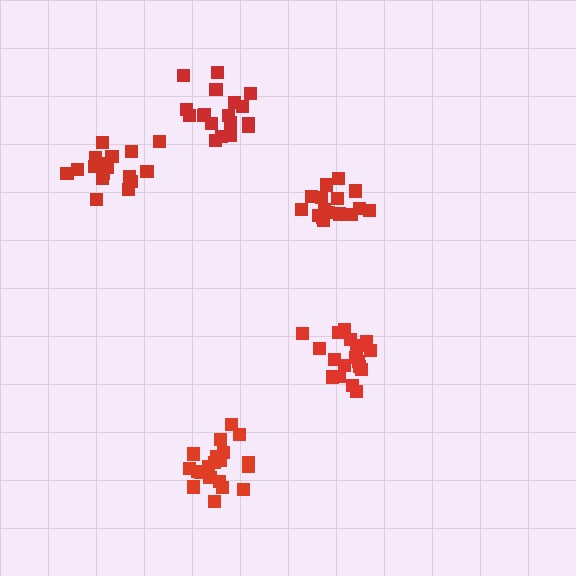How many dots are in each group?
Group 1: 19 dots, Group 2: 19 dots, Group 3: 16 dots, Group 4: 20 dots, Group 5: 19 dots (93 total).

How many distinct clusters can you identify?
There are 5 distinct clusters.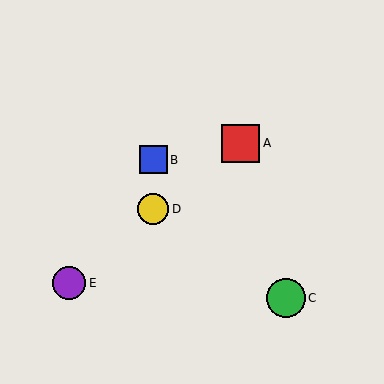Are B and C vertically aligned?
No, B is at x≈153 and C is at x≈286.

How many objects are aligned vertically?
2 objects (B, D) are aligned vertically.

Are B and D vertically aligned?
Yes, both are at x≈153.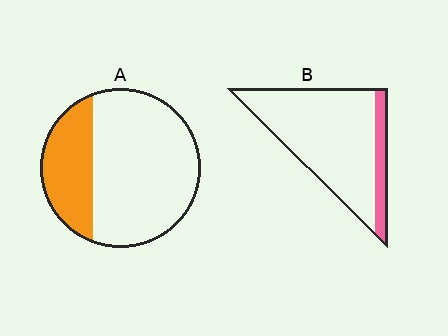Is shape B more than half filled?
No.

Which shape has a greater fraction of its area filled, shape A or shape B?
Shape A.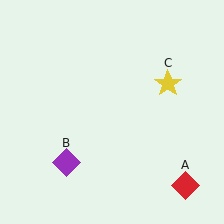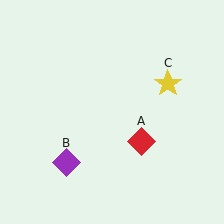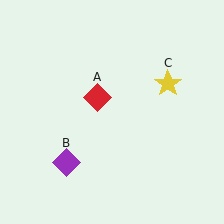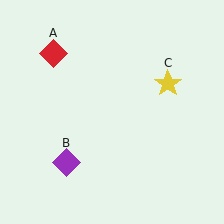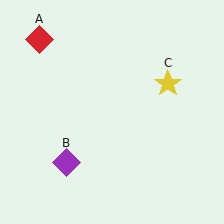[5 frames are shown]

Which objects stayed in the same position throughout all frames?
Purple diamond (object B) and yellow star (object C) remained stationary.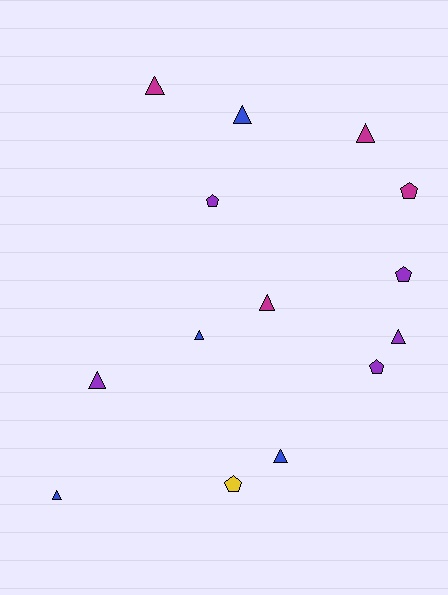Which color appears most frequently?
Purple, with 5 objects.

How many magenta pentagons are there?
There is 1 magenta pentagon.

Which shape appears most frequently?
Triangle, with 9 objects.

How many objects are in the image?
There are 14 objects.